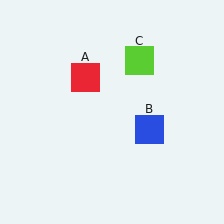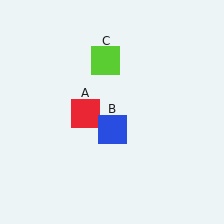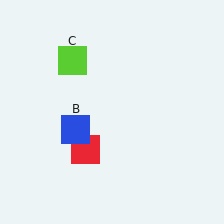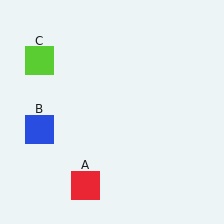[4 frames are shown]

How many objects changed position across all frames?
3 objects changed position: red square (object A), blue square (object B), lime square (object C).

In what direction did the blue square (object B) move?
The blue square (object B) moved left.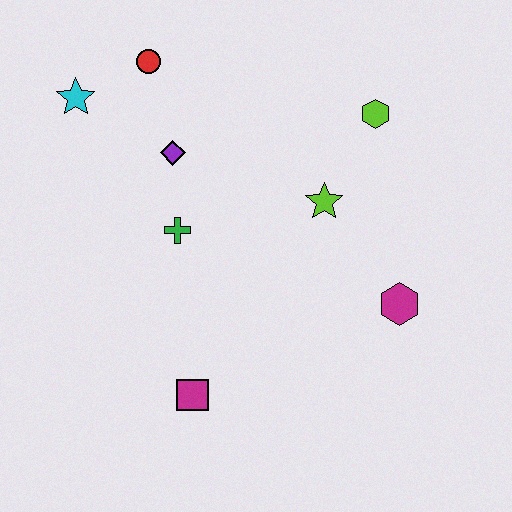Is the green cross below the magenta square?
No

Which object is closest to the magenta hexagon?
The lime star is closest to the magenta hexagon.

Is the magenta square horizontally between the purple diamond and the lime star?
Yes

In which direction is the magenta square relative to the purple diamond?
The magenta square is below the purple diamond.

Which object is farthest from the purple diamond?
The magenta hexagon is farthest from the purple diamond.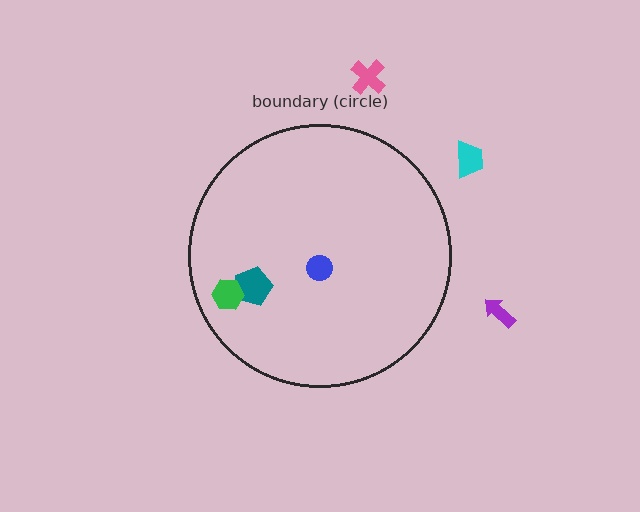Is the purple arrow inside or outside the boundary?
Outside.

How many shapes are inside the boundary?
3 inside, 3 outside.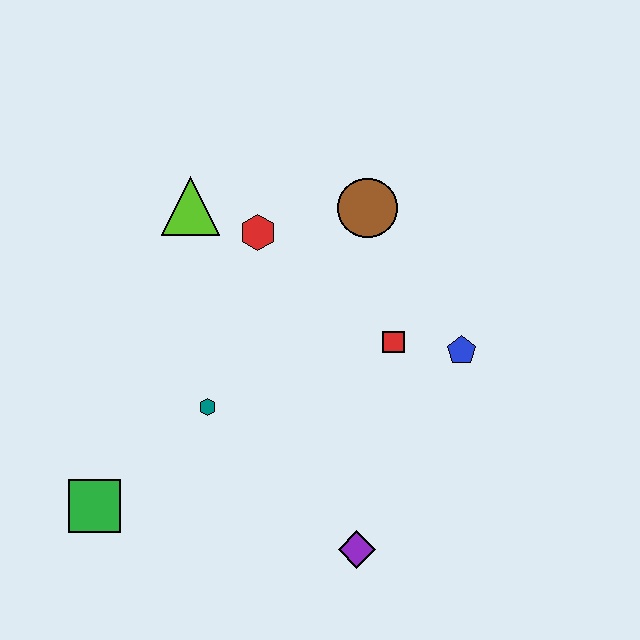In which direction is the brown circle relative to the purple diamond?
The brown circle is above the purple diamond.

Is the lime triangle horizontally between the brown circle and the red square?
No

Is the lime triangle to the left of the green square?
No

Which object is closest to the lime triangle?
The red hexagon is closest to the lime triangle.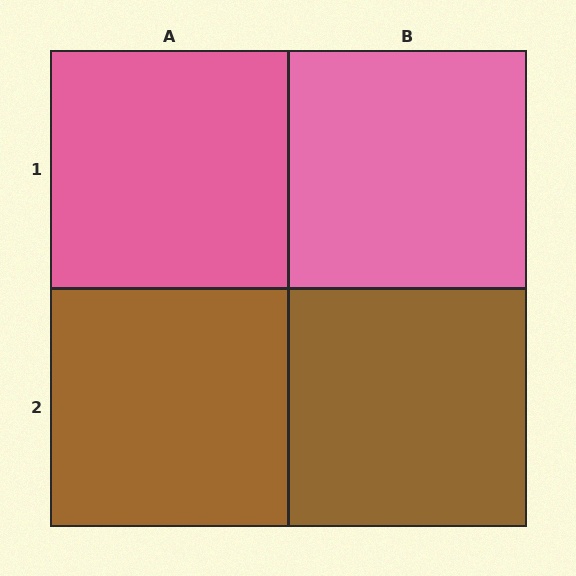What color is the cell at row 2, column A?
Brown.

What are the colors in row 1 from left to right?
Pink, pink.